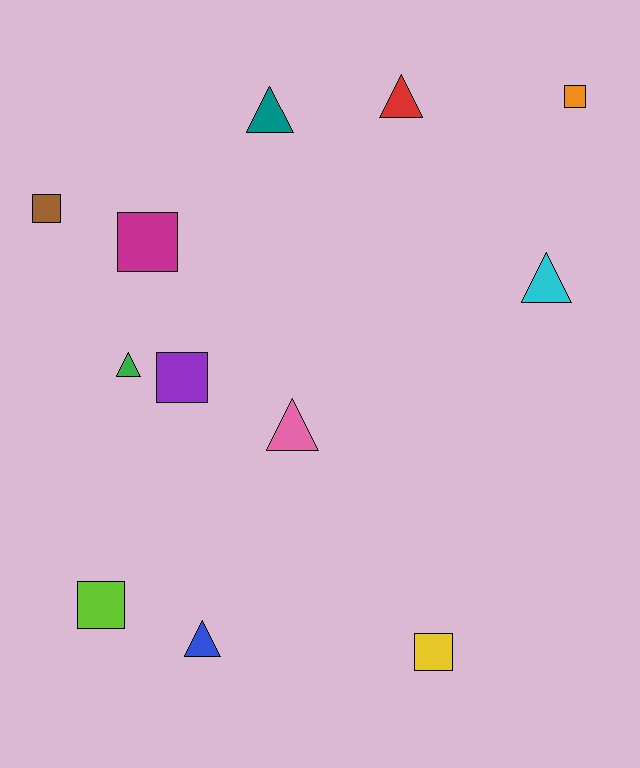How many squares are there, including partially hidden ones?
There are 6 squares.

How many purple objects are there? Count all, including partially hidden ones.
There is 1 purple object.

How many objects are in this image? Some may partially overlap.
There are 12 objects.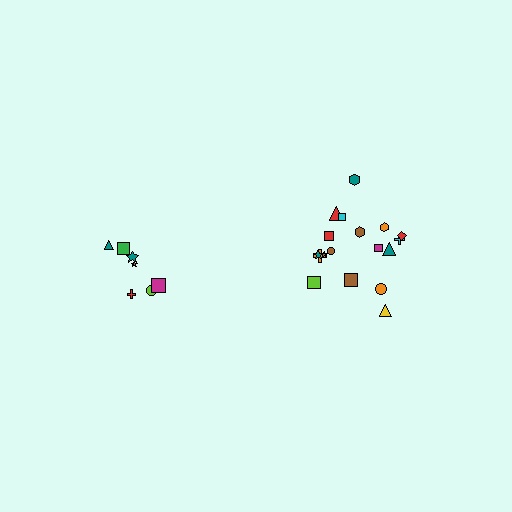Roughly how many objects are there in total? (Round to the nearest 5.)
Roughly 25 objects in total.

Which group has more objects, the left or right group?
The right group.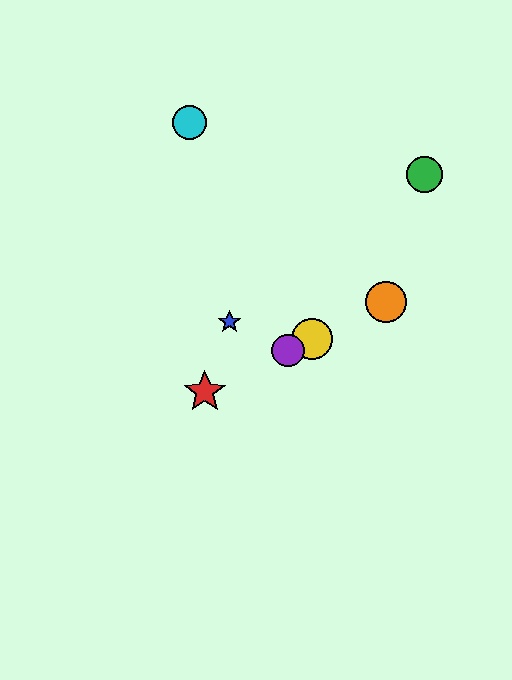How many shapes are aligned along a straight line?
4 shapes (the red star, the yellow circle, the purple circle, the orange circle) are aligned along a straight line.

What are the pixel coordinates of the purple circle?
The purple circle is at (288, 351).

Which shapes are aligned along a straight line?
The red star, the yellow circle, the purple circle, the orange circle are aligned along a straight line.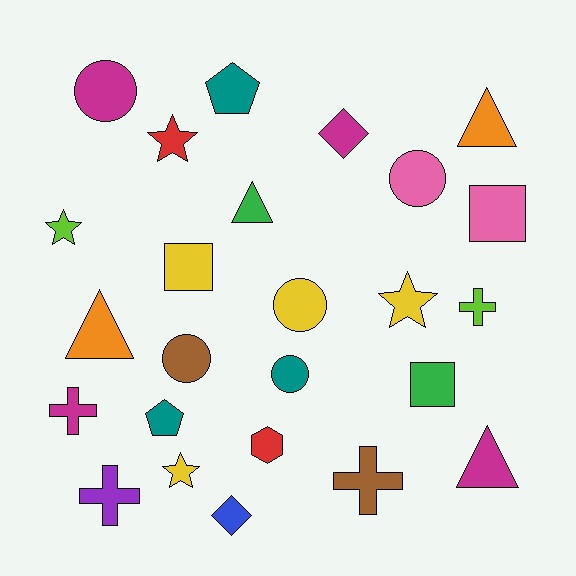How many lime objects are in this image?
There are 2 lime objects.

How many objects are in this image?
There are 25 objects.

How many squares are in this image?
There are 3 squares.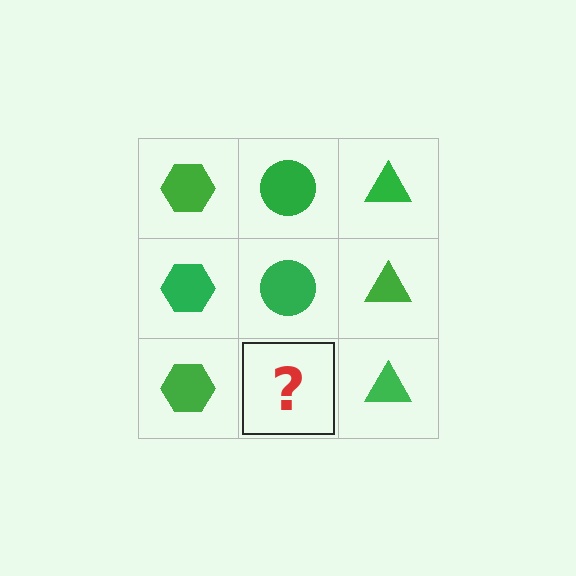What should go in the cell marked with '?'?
The missing cell should contain a green circle.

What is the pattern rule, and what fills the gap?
The rule is that each column has a consistent shape. The gap should be filled with a green circle.